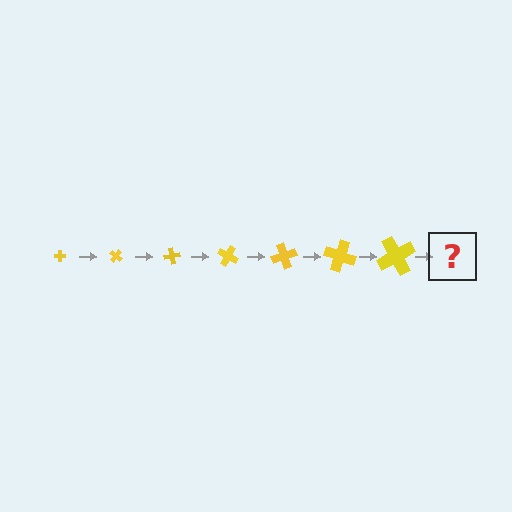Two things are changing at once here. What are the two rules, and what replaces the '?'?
The two rules are that the cross grows larger each step and it rotates 40 degrees each step. The '?' should be a cross, larger than the previous one and rotated 280 degrees from the start.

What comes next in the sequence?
The next element should be a cross, larger than the previous one and rotated 280 degrees from the start.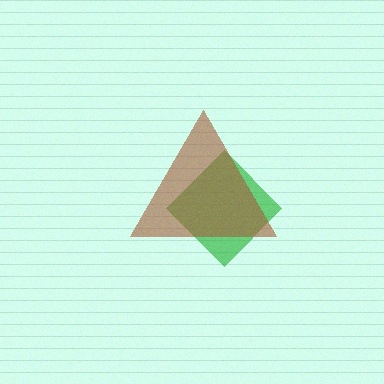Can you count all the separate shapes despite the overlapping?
Yes, there are 2 separate shapes.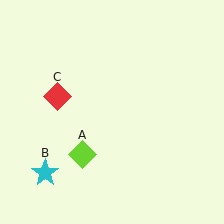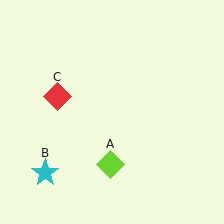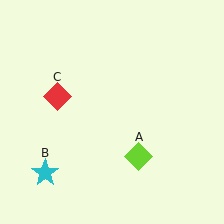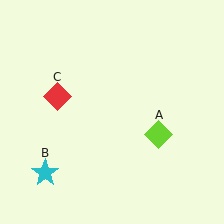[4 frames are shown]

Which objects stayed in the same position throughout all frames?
Cyan star (object B) and red diamond (object C) remained stationary.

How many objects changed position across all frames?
1 object changed position: lime diamond (object A).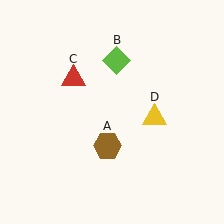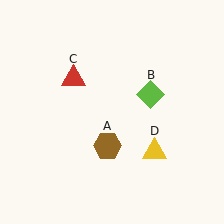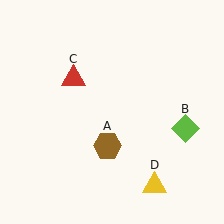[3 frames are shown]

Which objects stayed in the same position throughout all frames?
Brown hexagon (object A) and red triangle (object C) remained stationary.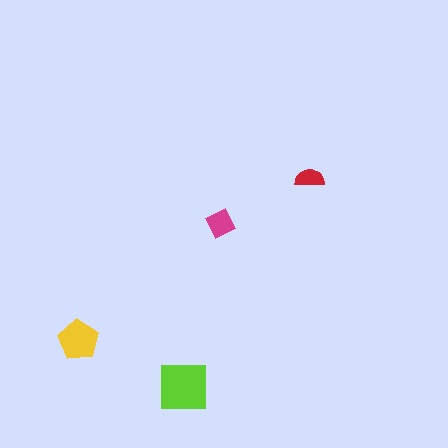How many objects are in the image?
There are 4 objects in the image.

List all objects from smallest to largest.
The red semicircle, the magenta diamond, the yellow pentagon, the lime square.